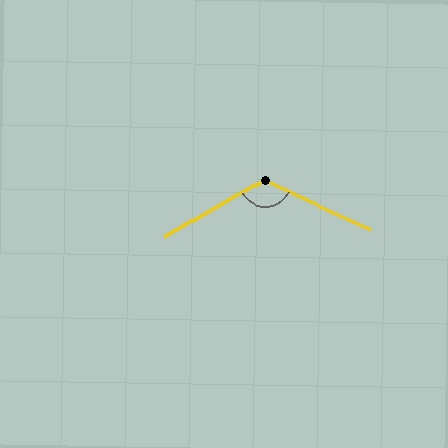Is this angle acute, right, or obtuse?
It is obtuse.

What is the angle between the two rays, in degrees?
Approximately 125 degrees.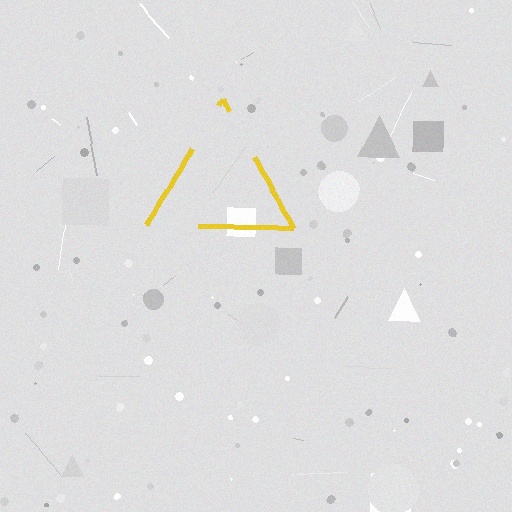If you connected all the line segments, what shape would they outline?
They would outline a triangle.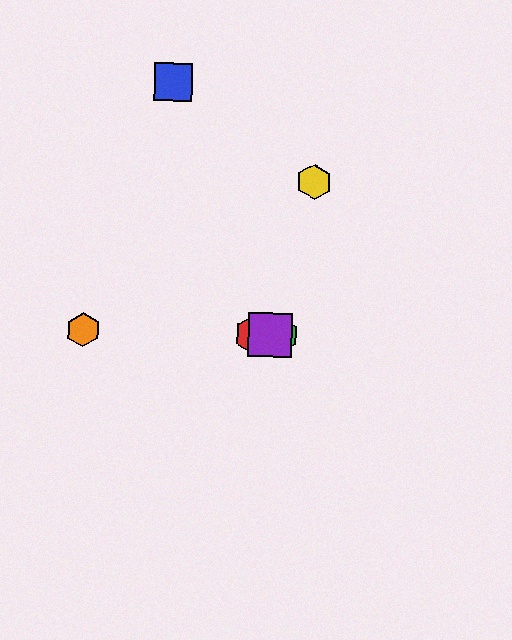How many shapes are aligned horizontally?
4 shapes (the red hexagon, the green hexagon, the purple square, the orange hexagon) are aligned horizontally.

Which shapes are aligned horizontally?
The red hexagon, the green hexagon, the purple square, the orange hexagon are aligned horizontally.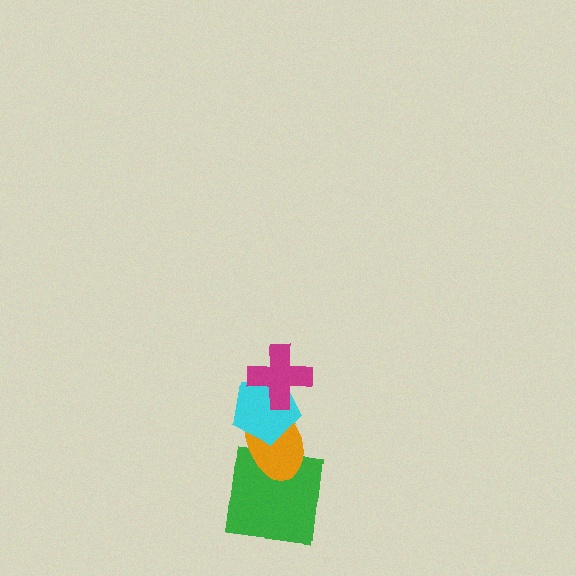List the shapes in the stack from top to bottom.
From top to bottom: the magenta cross, the cyan pentagon, the orange ellipse, the green square.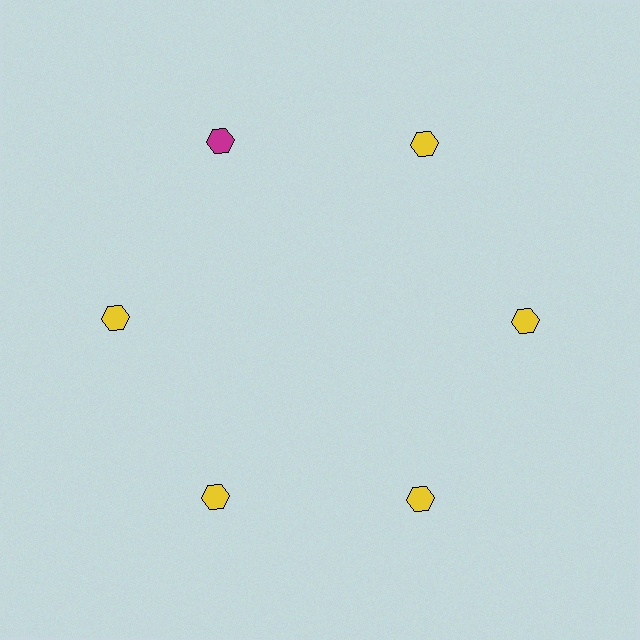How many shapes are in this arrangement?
There are 6 shapes arranged in a ring pattern.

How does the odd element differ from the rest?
It has a different color: magenta instead of yellow.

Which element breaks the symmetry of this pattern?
The magenta hexagon at roughly the 11 o'clock position breaks the symmetry. All other shapes are yellow hexagons.